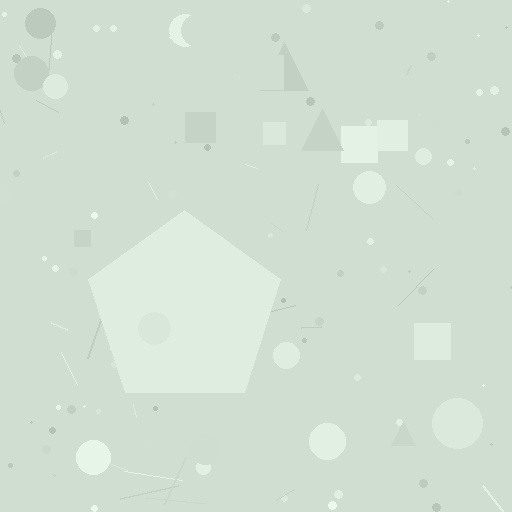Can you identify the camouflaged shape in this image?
The camouflaged shape is a pentagon.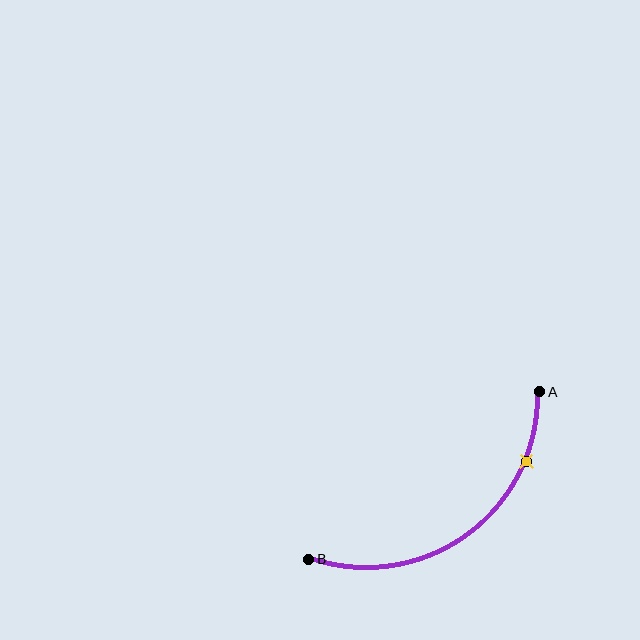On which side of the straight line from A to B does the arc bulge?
The arc bulges below and to the right of the straight line connecting A and B.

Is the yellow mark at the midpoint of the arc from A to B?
No. The yellow mark lies on the arc but is closer to endpoint A. The arc midpoint would be at the point on the curve equidistant along the arc from both A and B.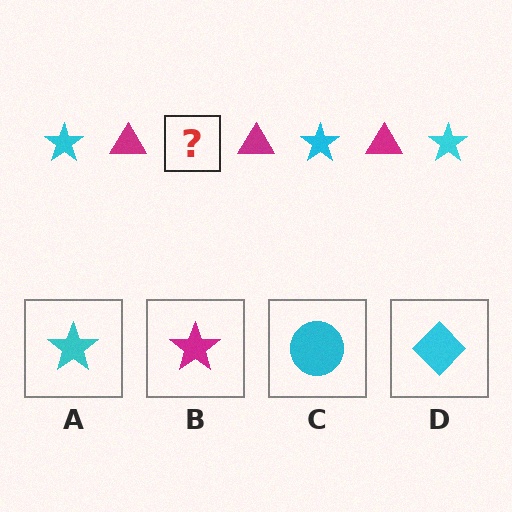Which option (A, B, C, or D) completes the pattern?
A.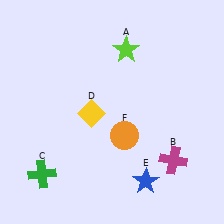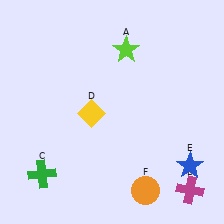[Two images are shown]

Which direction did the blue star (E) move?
The blue star (E) moved right.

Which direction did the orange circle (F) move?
The orange circle (F) moved down.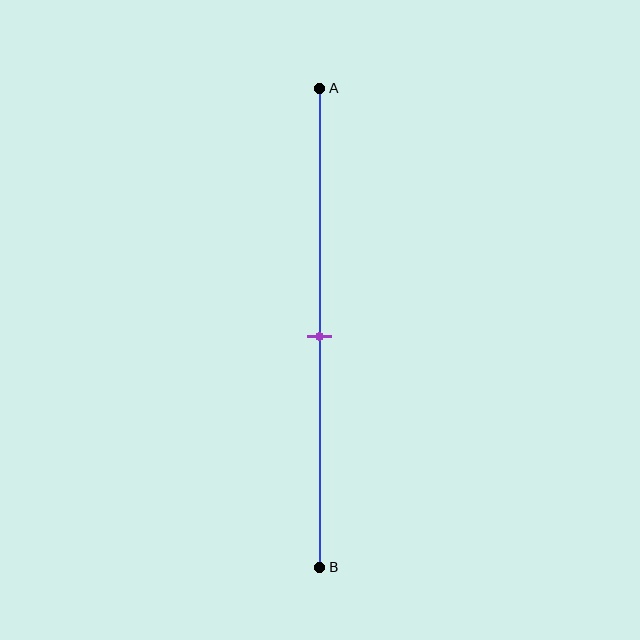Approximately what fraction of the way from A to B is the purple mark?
The purple mark is approximately 50% of the way from A to B.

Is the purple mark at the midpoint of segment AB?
Yes, the mark is approximately at the midpoint.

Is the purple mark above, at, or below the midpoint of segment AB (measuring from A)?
The purple mark is approximately at the midpoint of segment AB.